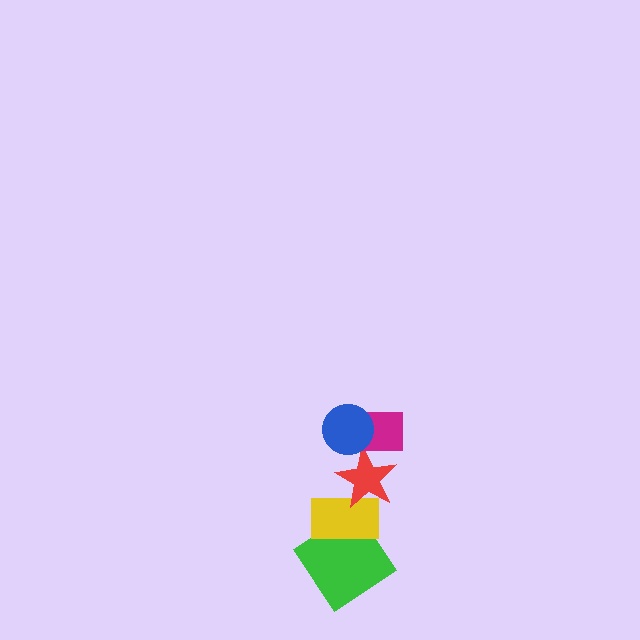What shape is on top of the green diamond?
The yellow rectangle is on top of the green diamond.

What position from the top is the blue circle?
The blue circle is 1st from the top.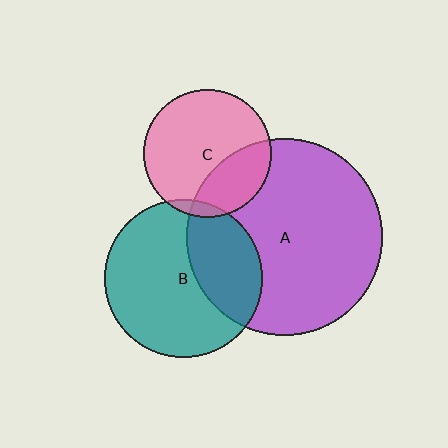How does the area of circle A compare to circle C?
Approximately 2.4 times.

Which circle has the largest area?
Circle A (purple).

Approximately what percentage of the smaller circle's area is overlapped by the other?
Approximately 30%.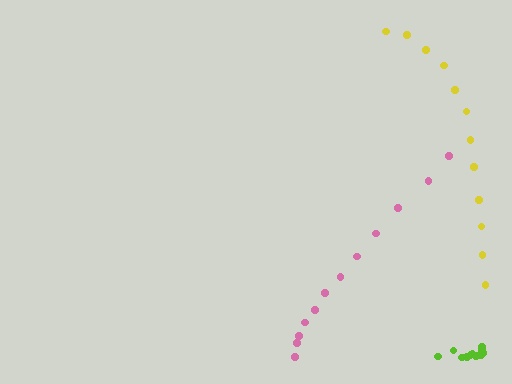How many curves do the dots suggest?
There are 3 distinct paths.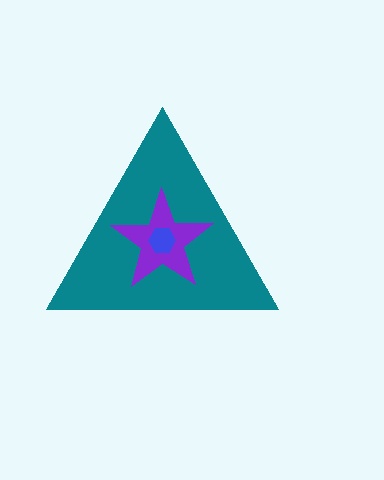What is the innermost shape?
The blue hexagon.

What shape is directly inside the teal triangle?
The purple star.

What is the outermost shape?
The teal triangle.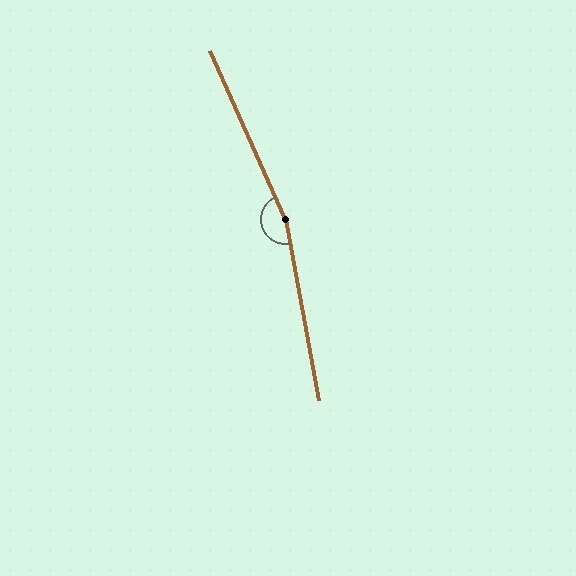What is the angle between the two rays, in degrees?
Approximately 166 degrees.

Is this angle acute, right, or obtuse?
It is obtuse.